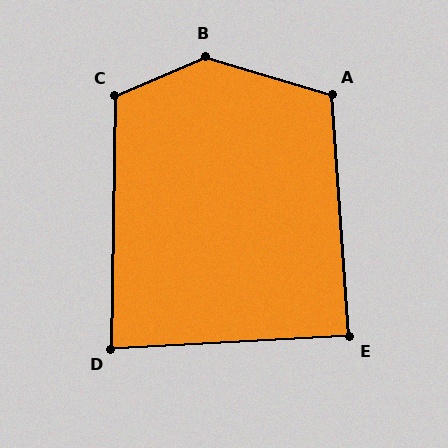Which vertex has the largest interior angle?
B, at approximately 140 degrees.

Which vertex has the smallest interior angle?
D, at approximately 86 degrees.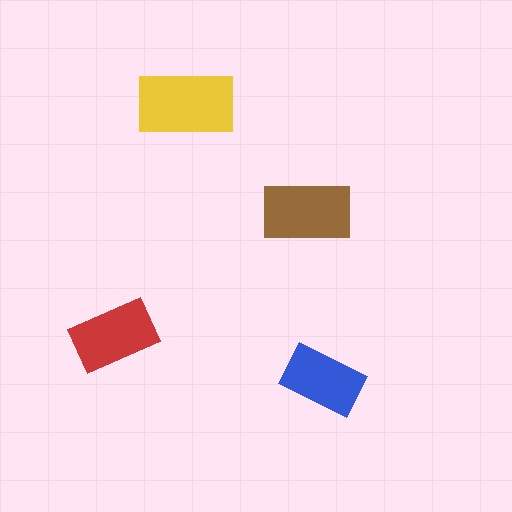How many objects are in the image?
There are 4 objects in the image.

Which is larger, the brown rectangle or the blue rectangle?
The brown one.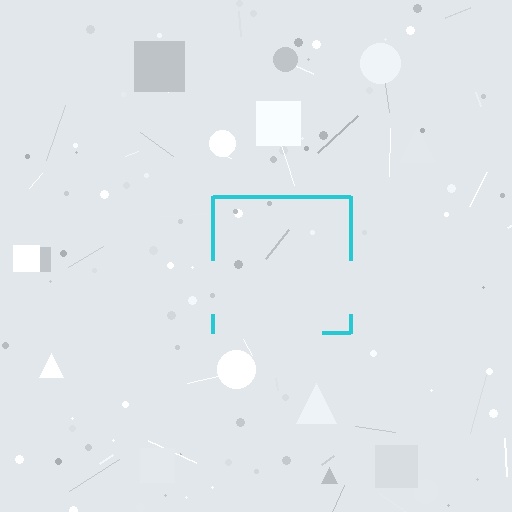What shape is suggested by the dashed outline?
The dashed outline suggests a square.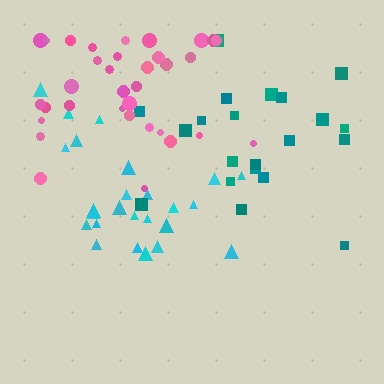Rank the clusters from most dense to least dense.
pink, cyan, teal.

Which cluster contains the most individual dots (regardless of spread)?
Pink (35).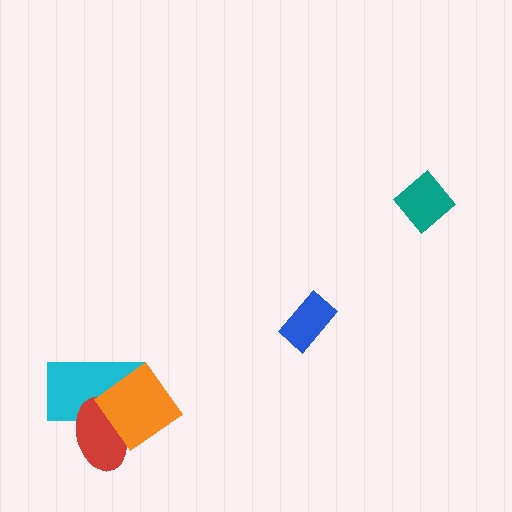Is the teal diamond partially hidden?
No, no other shape covers it.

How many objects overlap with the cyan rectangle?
2 objects overlap with the cyan rectangle.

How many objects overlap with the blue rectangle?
0 objects overlap with the blue rectangle.